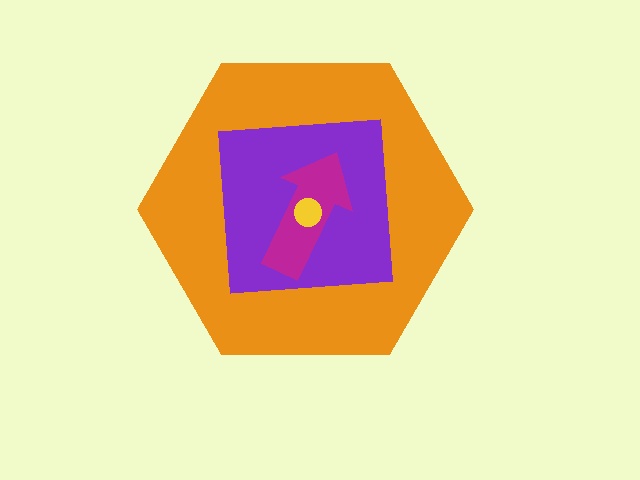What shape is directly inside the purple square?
The magenta arrow.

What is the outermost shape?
The orange hexagon.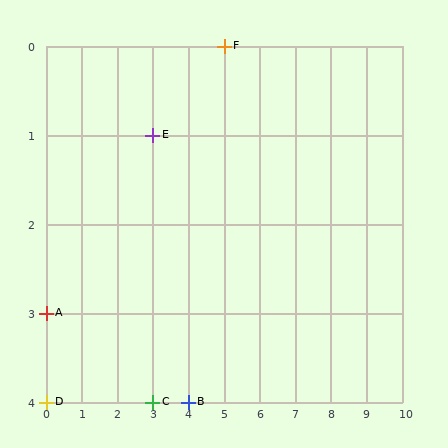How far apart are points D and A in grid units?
Points D and A are 1 row apart.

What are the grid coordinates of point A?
Point A is at grid coordinates (0, 3).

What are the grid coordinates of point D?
Point D is at grid coordinates (0, 4).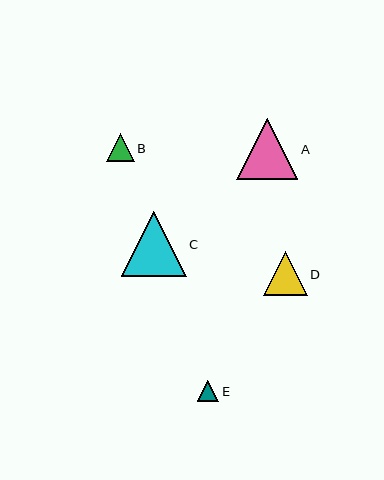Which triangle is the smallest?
Triangle E is the smallest with a size of approximately 22 pixels.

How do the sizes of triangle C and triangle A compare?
Triangle C and triangle A are approximately the same size.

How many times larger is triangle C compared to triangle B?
Triangle C is approximately 2.3 times the size of triangle B.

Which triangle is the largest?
Triangle C is the largest with a size of approximately 65 pixels.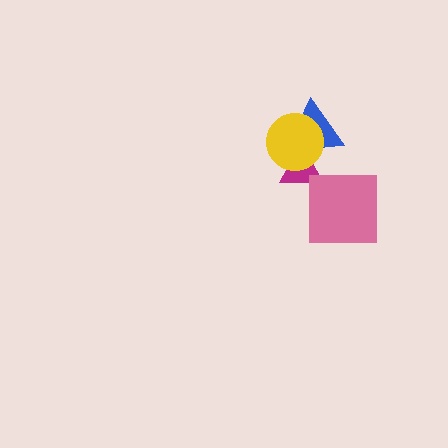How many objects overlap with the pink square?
0 objects overlap with the pink square.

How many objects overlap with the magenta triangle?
2 objects overlap with the magenta triangle.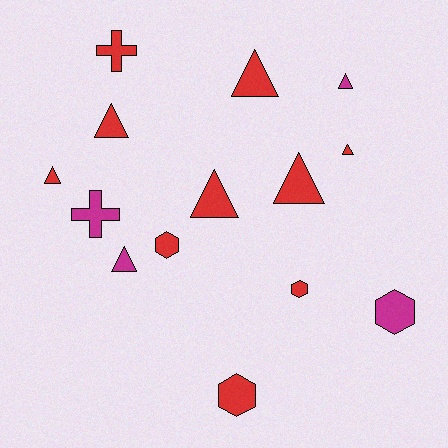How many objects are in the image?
There are 14 objects.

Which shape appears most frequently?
Triangle, with 8 objects.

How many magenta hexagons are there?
There is 1 magenta hexagon.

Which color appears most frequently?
Red, with 10 objects.